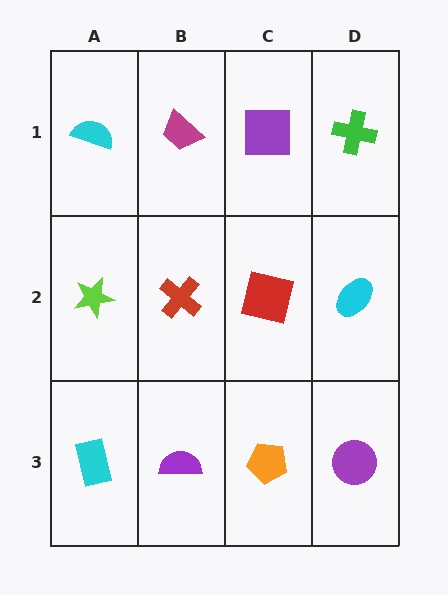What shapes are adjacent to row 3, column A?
A lime star (row 2, column A), a purple semicircle (row 3, column B).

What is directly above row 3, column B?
A red cross.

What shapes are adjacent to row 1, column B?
A red cross (row 2, column B), a cyan semicircle (row 1, column A), a purple square (row 1, column C).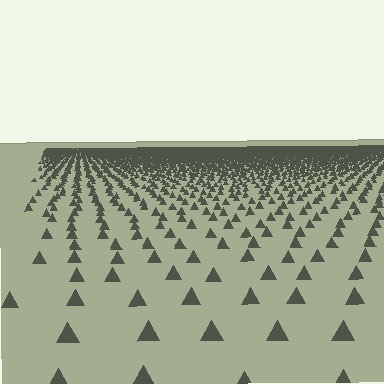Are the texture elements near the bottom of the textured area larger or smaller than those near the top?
Larger. Near the bottom, elements are closer to the viewer and appear at a bigger on-screen size.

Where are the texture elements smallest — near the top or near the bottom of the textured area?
Near the top.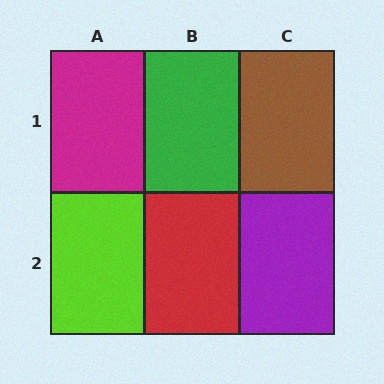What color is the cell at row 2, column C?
Purple.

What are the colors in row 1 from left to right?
Magenta, green, brown.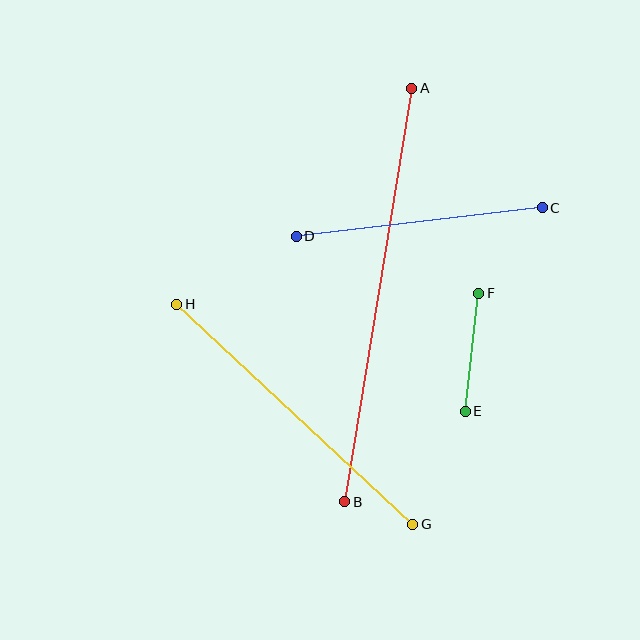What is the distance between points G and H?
The distance is approximately 322 pixels.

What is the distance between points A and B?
The distance is approximately 419 pixels.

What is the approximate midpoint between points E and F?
The midpoint is at approximately (472, 352) pixels.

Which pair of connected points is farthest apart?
Points A and B are farthest apart.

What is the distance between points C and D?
The distance is approximately 248 pixels.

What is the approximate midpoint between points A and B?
The midpoint is at approximately (378, 295) pixels.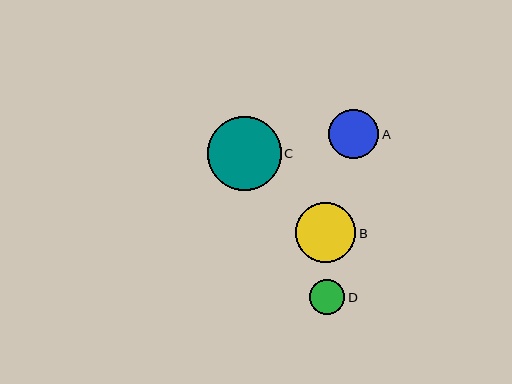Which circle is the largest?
Circle C is the largest with a size of approximately 73 pixels.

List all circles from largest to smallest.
From largest to smallest: C, B, A, D.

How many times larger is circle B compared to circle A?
Circle B is approximately 1.2 times the size of circle A.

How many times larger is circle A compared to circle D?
Circle A is approximately 1.4 times the size of circle D.